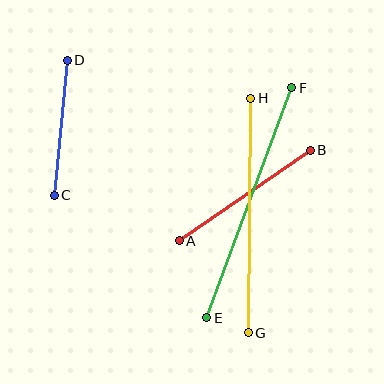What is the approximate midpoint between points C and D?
The midpoint is at approximately (61, 128) pixels.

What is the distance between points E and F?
The distance is approximately 245 pixels.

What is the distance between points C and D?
The distance is approximately 136 pixels.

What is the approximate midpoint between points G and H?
The midpoint is at approximately (250, 215) pixels.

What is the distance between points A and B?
The distance is approximately 159 pixels.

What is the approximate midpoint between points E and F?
The midpoint is at approximately (249, 203) pixels.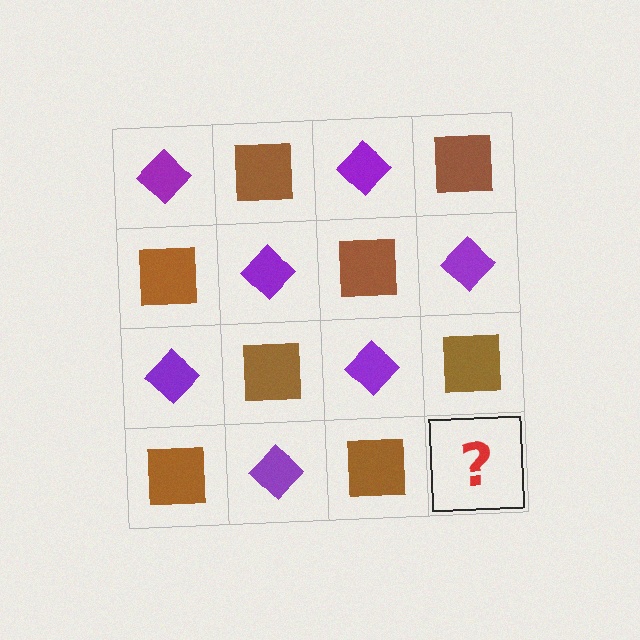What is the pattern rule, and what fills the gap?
The rule is that it alternates purple diamond and brown square in a checkerboard pattern. The gap should be filled with a purple diamond.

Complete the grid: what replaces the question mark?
The question mark should be replaced with a purple diamond.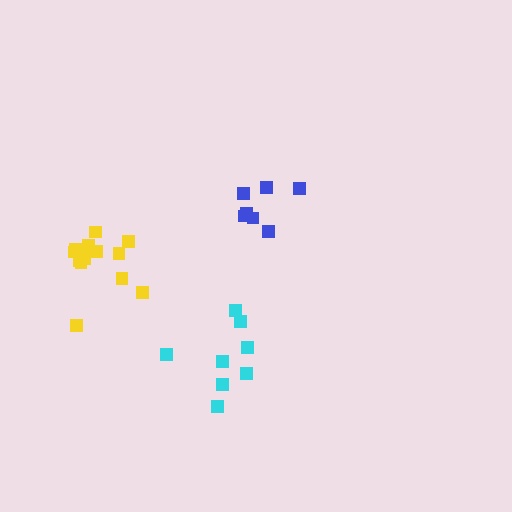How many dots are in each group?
Group 1: 7 dots, Group 2: 8 dots, Group 3: 13 dots (28 total).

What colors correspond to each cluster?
The clusters are colored: blue, cyan, yellow.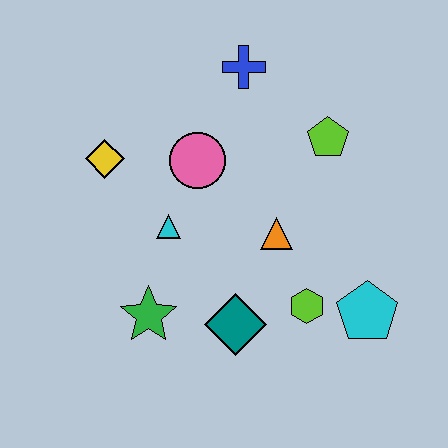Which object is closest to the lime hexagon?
The cyan pentagon is closest to the lime hexagon.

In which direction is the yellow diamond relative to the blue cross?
The yellow diamond is to the left of the blue cross.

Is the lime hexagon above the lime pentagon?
No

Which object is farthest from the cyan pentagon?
The yellow diamond is farthest from the cyan pentagon.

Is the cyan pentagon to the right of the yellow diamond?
Yes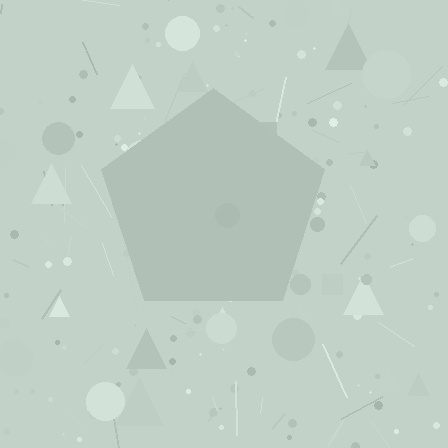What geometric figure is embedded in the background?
A pentagon is embedded in the background.